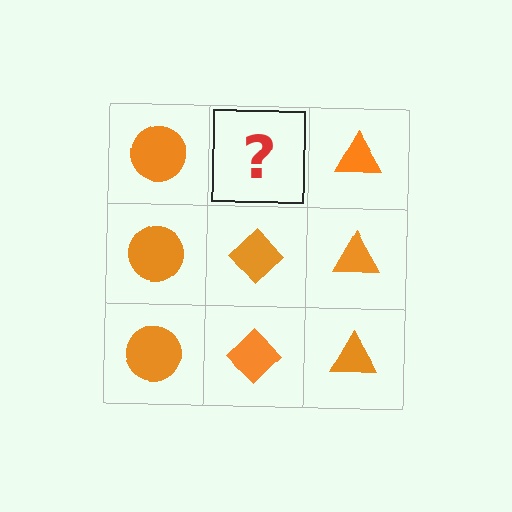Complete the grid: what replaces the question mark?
The question mark should be replaced with an orange diamond.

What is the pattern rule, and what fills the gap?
The rule is that each column has a consistent shape. The gap should be filled with an orange diamond.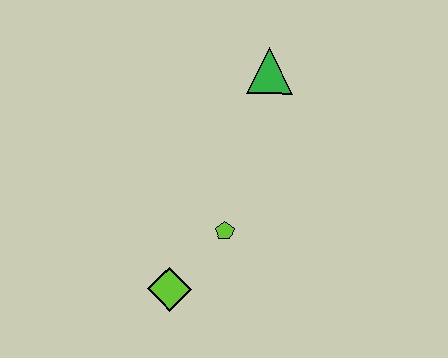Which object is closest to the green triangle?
The lime pentagon is closest to the green triangle.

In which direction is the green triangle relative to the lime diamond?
The green triangle is above the lime diamond.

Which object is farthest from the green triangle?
The lime diamond is farthest from the green triangle.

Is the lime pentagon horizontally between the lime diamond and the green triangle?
Yes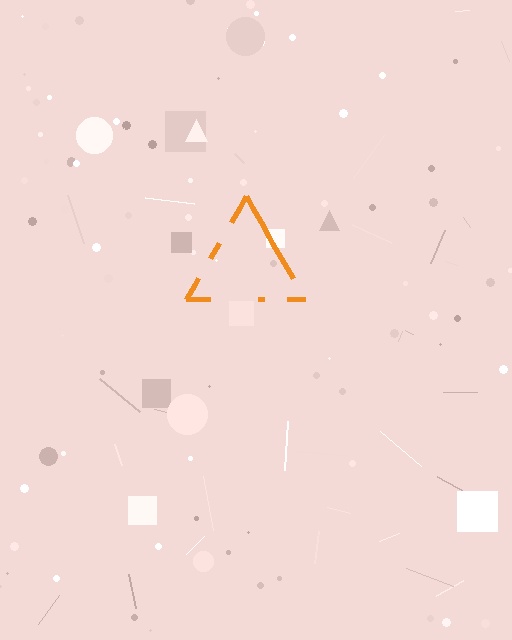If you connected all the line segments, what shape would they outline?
They would outline a triangle.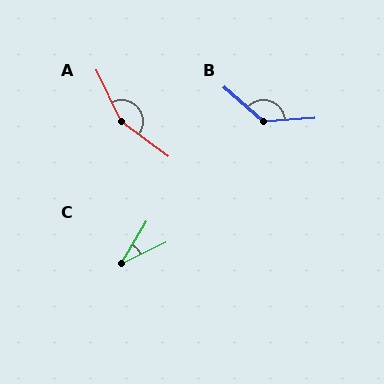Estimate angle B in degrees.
Approximately 135 degrees.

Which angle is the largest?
A, at approximately 152 degrees.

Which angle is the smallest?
C, at approximately 33 degrees.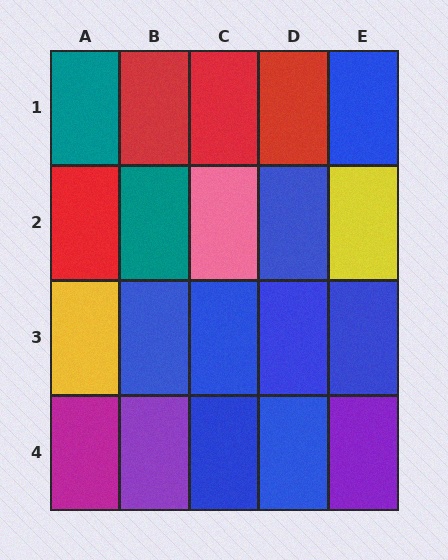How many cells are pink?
1 cell is pink.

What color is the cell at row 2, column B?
Teal.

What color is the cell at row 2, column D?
Blue.